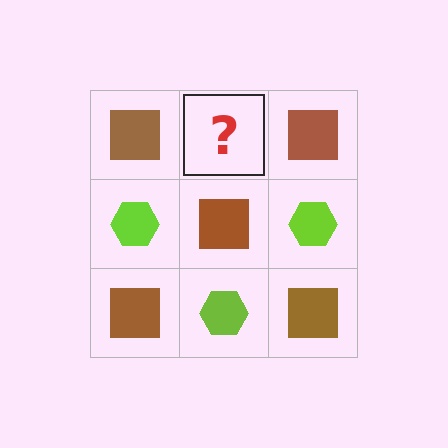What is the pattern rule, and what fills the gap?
The rule is that it alternates brown square and lime hexagon in a checkerboard pattern. The gap should be filled with a lime hexagon.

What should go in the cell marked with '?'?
The missing cell should contain a lime hexagon.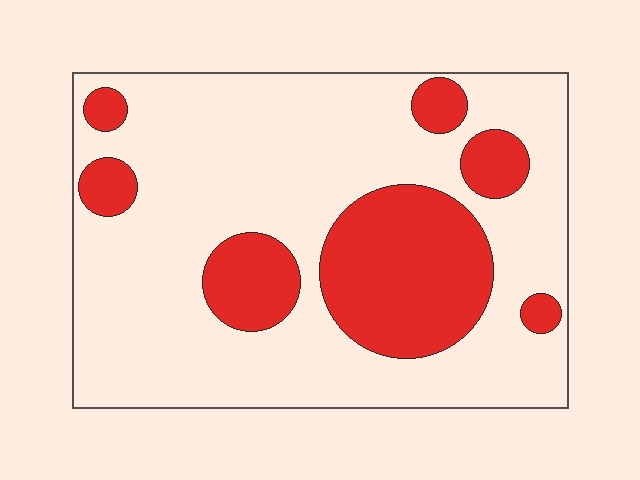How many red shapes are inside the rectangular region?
7.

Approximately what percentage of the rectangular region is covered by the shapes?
Approximately 25%.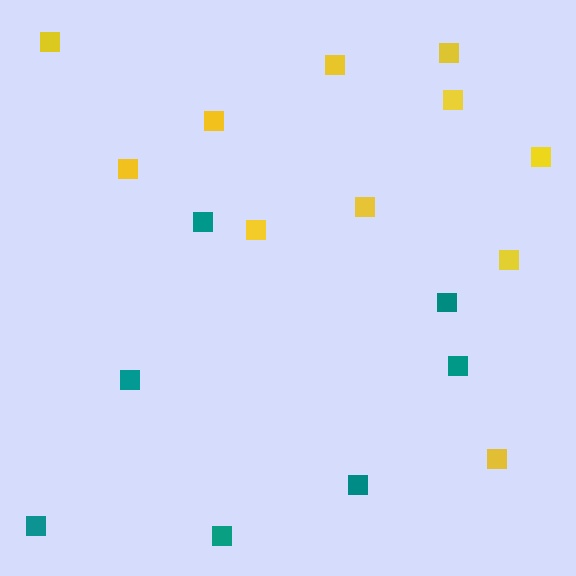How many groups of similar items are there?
There are 2 groups: one group of teal squares (7) and one group of yellow squares (11).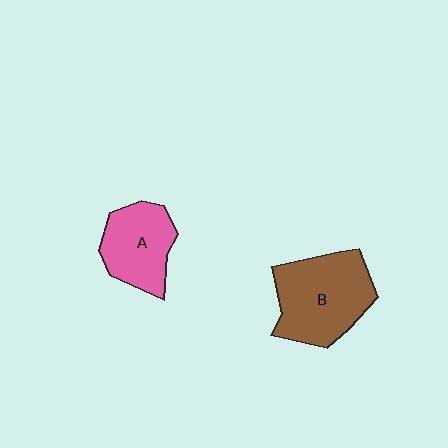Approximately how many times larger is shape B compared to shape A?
Approximately 1.4 times.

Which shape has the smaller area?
Shape A (pink).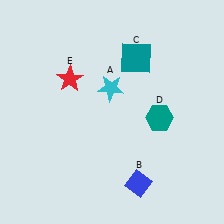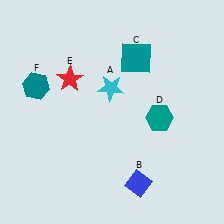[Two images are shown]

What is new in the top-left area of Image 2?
A teal hexagon (F) was added in the top-left area of Image 2.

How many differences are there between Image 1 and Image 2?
There is 1 difference between the two images.